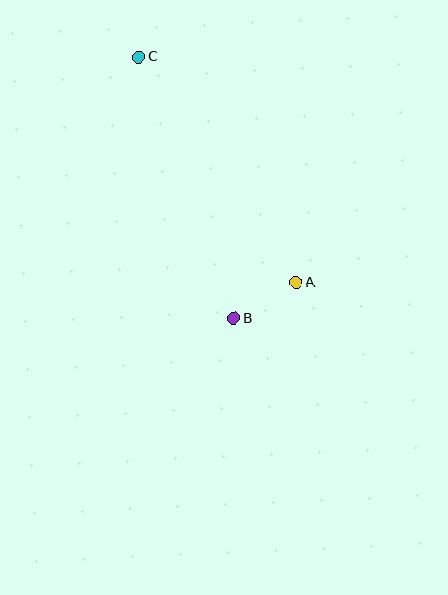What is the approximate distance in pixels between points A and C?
The distance between A and C is approximately 275 pixels.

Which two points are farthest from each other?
Points B and C are farthest from each other.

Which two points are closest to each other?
Points A and B are closest to each other.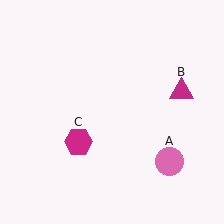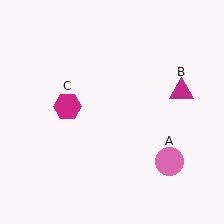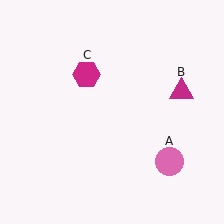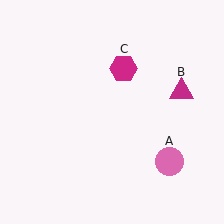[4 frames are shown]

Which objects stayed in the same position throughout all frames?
Pink circle (object A) and magenta triangle (object B) remained stationary.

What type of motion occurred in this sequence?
The magenta hexagon (object C) rotated clockwise around the center of the scene.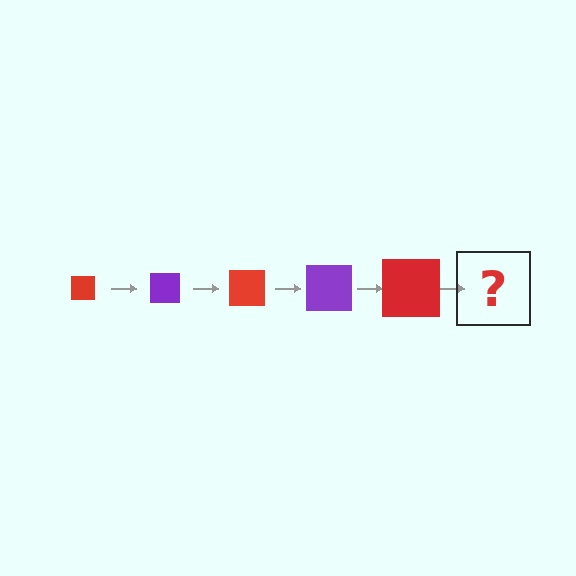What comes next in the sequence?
The next element should be a purple square, larger than the previous one.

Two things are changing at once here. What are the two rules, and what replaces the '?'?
The two rules are that the square grows larger each step and the color cycles through red and purple. The '?' should be a purple square, larger than the previous one.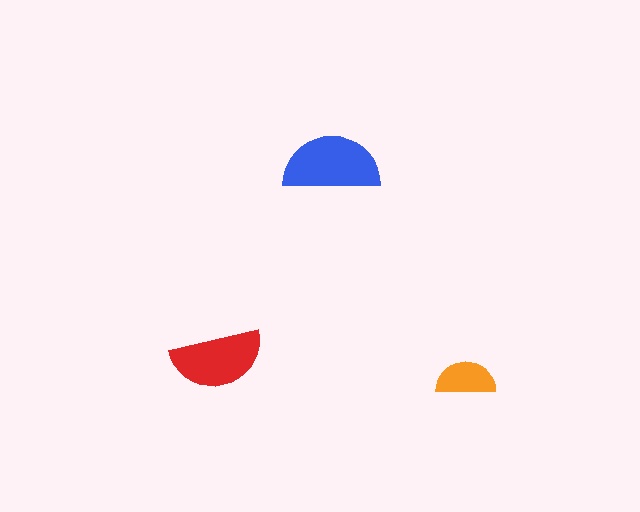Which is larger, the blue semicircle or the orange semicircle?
The blue one.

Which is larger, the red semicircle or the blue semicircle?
The blue one.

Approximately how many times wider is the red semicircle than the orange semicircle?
About 1.5 times wider.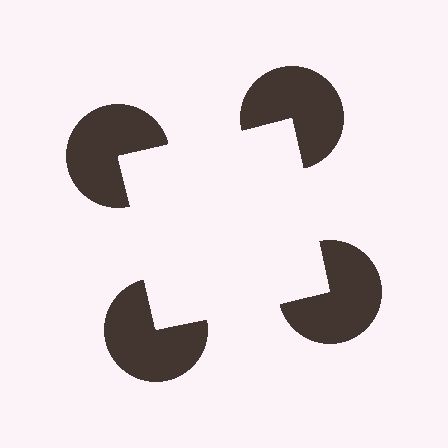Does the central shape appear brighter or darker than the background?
It typically appears slightly brighter than the background, even though no actual brightness change is drawn.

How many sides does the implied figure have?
4 sides.